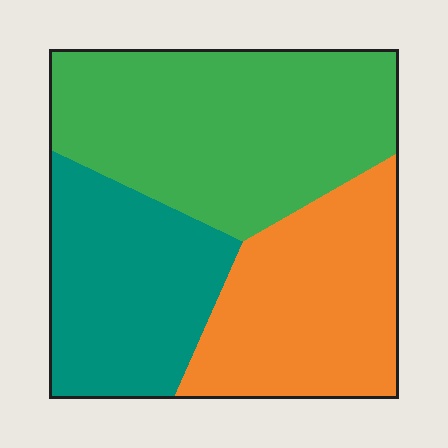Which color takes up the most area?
Green, at roughly 40%.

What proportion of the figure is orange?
Orange takes up about one third (1/3) of the figure.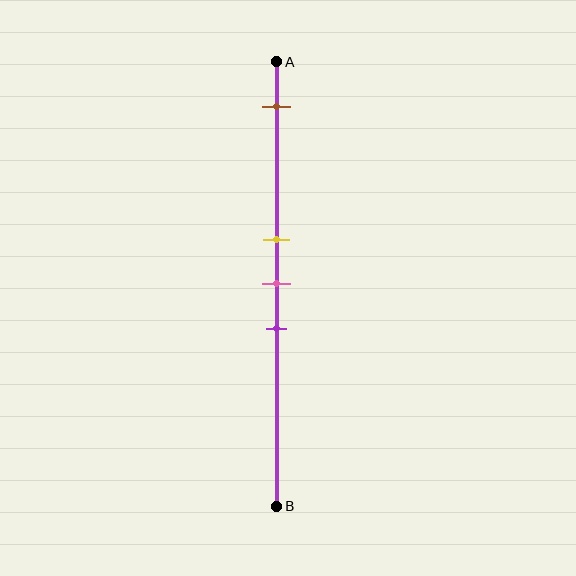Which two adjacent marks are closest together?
The yellow and pink marks are the closest adjacent pair.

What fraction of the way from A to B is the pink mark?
The pink mark is approximately 50% (0.5) of the way from A to B.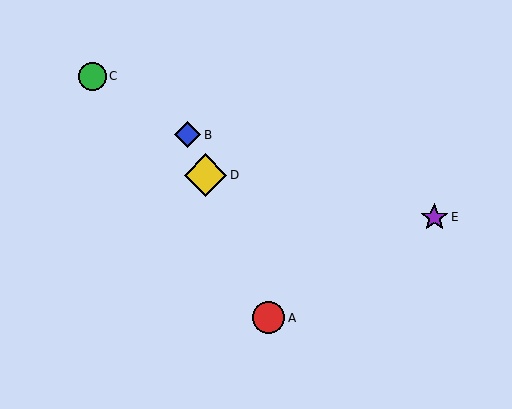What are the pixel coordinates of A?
Object A is at (269, 318).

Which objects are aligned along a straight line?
Objects A, B, D are aligned along a straight line.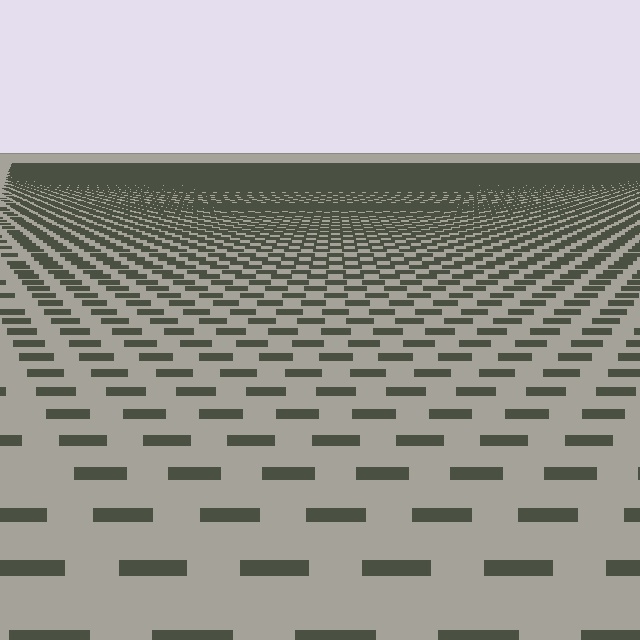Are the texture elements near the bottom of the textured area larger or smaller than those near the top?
Larger. Near the bottom, elements are closer to the viewer and appear at a bigger on-screen size.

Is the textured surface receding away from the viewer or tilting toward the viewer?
The surface is receding away from the viewer. Texture elements get smaller and denser toward the top.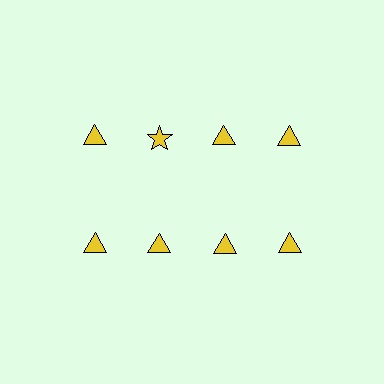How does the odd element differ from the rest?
It has a different shape: star instead of triangle.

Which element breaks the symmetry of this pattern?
The yellow star in the top row, second from left column breaks the symmetry. All other shapes are yellow triangles.